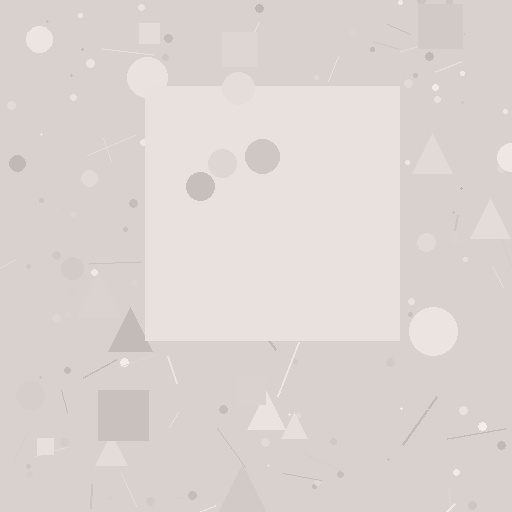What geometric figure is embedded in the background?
A square is embedded in the background.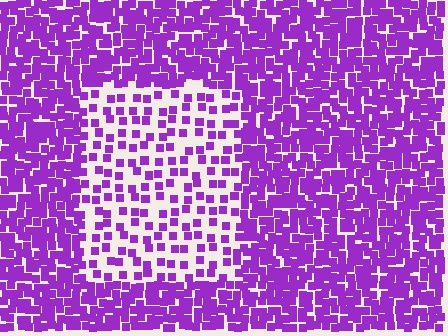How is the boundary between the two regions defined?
The boundary is defined by a change in element density (approximately 2.5x ratio). All elements are the same color, size, and shape.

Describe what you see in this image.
The image contains small purple elements arranged at two different densities. A rectangle-shaped region is visible where the elements are less densely packed than the surrounding area.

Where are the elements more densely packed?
The elements are more densely packed outside the rectangle boundary.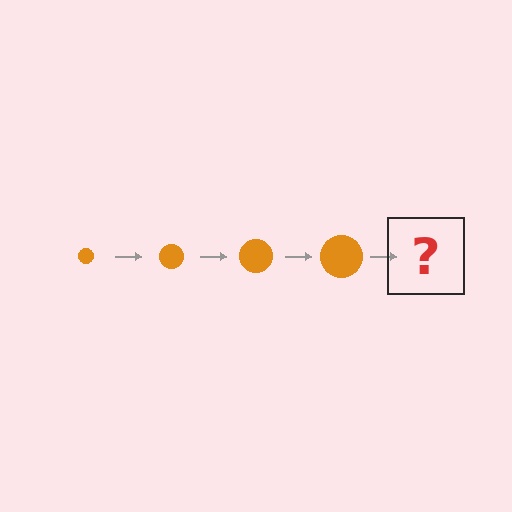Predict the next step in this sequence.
The next step is an orange circle, larger than the previous one.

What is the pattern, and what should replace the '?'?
The pattern is that the circle gets progressively larger each step. The '?' should be an orange circle, larger than the previous one.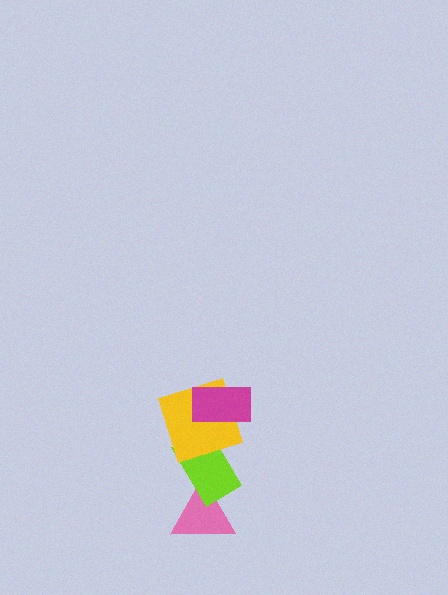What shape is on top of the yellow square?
The magenta rectangle is on top of the yellow square.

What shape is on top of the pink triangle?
The lime rectangle is on top of the pink triangle.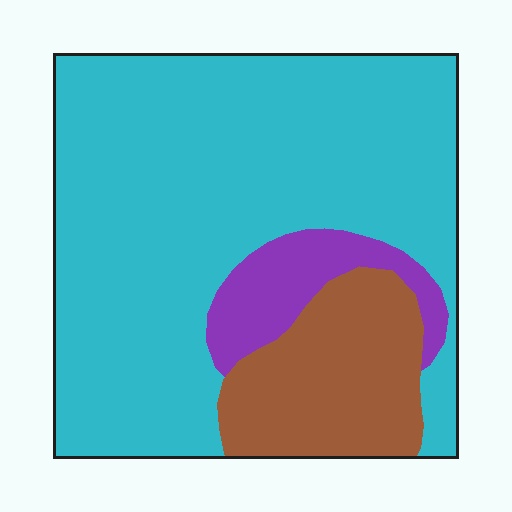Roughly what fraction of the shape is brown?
Brown covers 19% of the shape.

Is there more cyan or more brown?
Cyan.